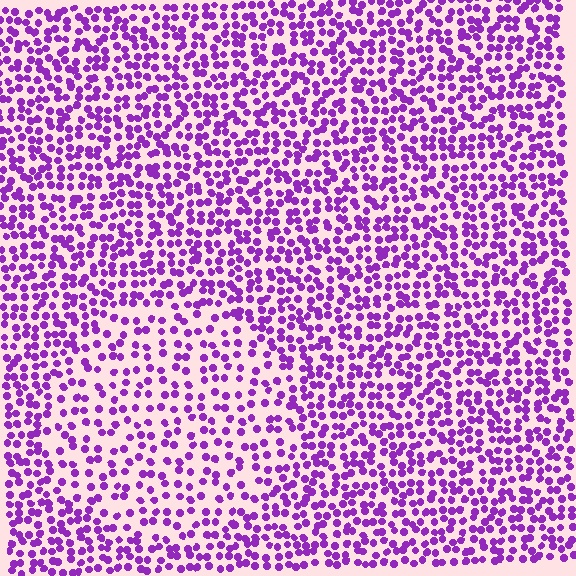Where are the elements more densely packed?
The elements are more densely packed outside the circle boundary.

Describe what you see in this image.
The image contains small purple elements arranged at two different densities. A circle-shaped region is visible where the elements are less densely packed than the surrounding area.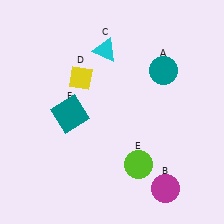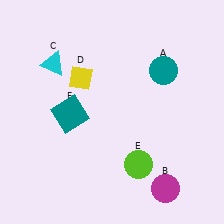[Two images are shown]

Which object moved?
The cyan triangle (C) moved left.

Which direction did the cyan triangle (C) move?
The cyan triangle (C) moved left.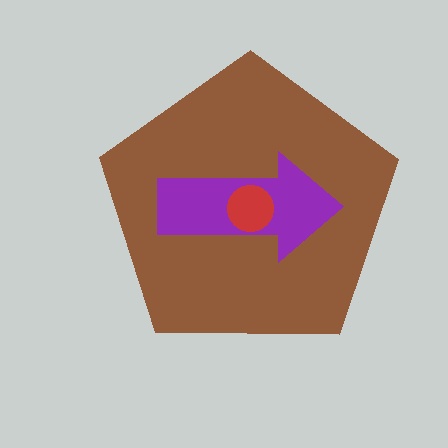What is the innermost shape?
The red circle.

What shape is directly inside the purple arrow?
The red circle.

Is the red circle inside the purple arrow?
Yes.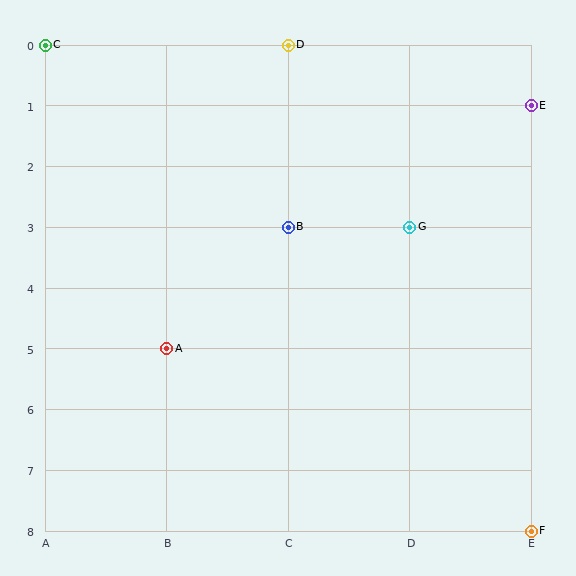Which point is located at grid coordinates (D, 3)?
Point G is at (D, 3).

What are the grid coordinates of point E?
Point E is at grid coordinates (E, 1).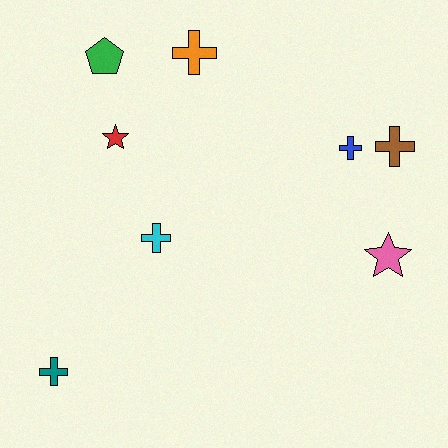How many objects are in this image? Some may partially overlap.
There are 8 objects.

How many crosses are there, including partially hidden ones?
There are 5 crosses.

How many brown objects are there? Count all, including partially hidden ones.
There is 1 brown object.